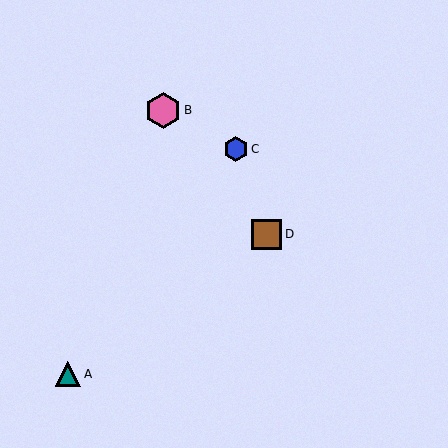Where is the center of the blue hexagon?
The center of the blue hexagon is at (236, 149).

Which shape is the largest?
The pink hexagon (labeled B) is the largest.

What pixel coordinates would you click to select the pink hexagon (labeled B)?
Click at (163, 110) to select the pink hexagon B.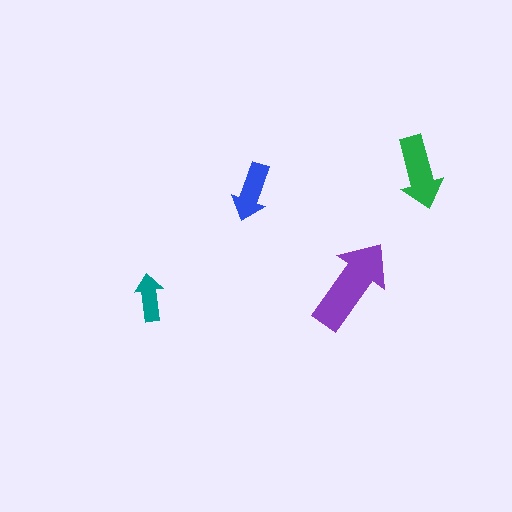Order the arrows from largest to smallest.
the purple one, the green one, the blue one, the teal one.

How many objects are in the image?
There are 4 objects in the image.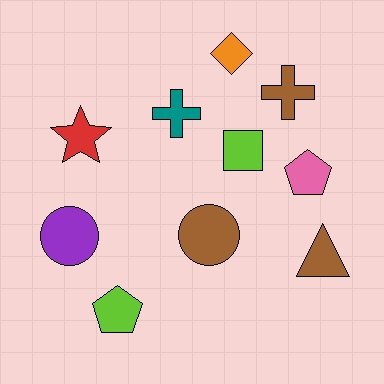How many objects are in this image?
There are 10 objects.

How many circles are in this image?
There are 2 circles.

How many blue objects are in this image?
There are no blue objects.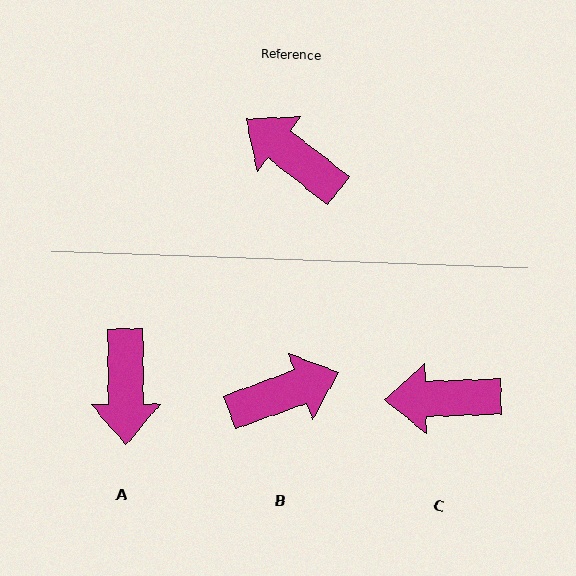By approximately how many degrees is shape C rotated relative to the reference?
Approximately 39 degrees counter-clockwise.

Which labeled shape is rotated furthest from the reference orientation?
A, about 128 degrees away.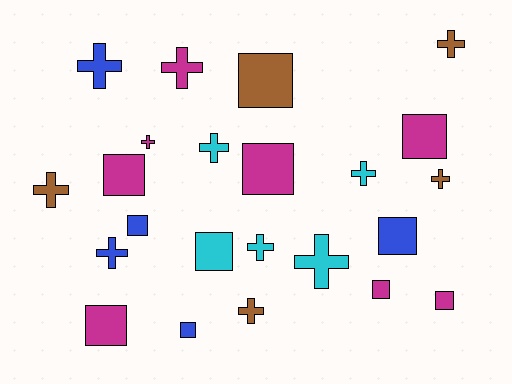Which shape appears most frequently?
Cross, with 12 objects.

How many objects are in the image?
There are 23 objects.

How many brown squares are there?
There is 1 brown square.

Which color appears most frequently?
Magenta, with 8 objects.